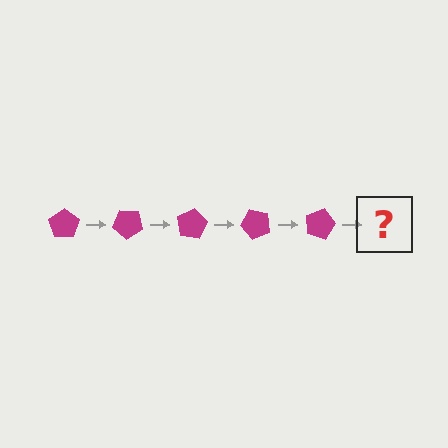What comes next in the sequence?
The next element should be a magenta pentagon rotated 200 degrees.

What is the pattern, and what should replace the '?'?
The pattern is that the pentagon rotates 40 degrees each step. The '?' should be a magenta pentagon rotated 200 degrees.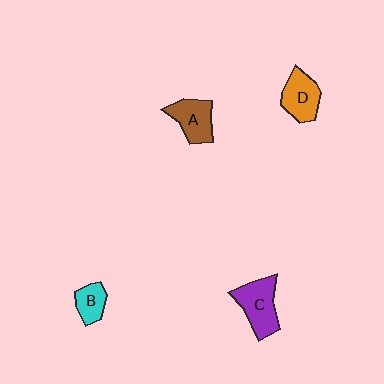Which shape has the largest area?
Shape C (purple).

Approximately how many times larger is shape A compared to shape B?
Approximately 1.5 times.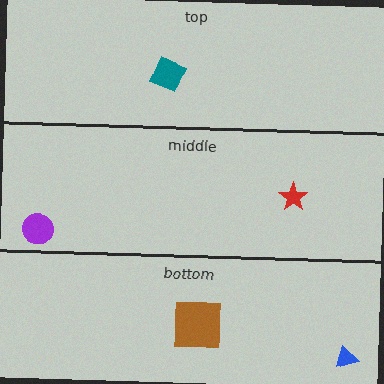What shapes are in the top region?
The teal diamond.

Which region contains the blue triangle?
The bottom region.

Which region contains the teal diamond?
The top region.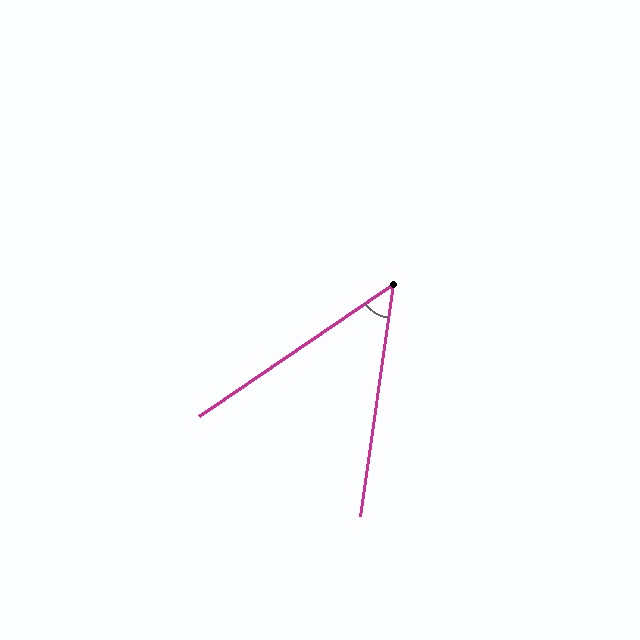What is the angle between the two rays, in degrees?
Approximately 48 degrees.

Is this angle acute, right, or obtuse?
It is acute.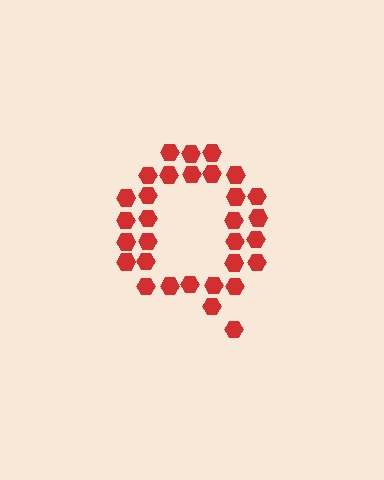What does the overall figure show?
The overall figure shows the letter Q.